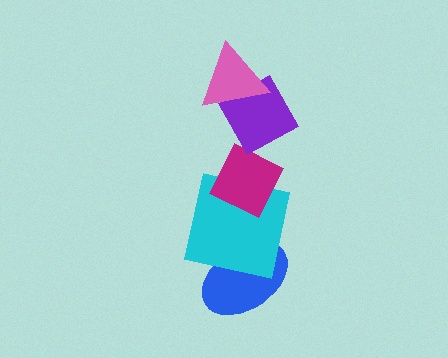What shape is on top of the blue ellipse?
The cyan square is on top of the blue ellipse.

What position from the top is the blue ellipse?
The blue ellipse is 5th from the top.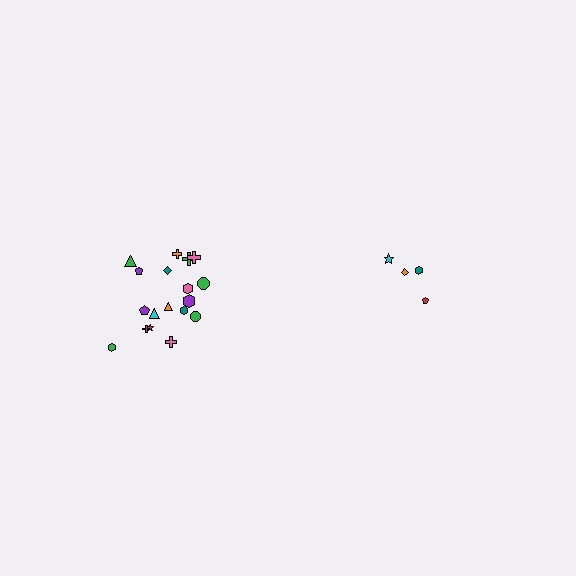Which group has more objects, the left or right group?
The left group.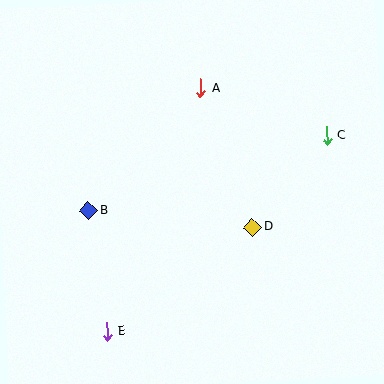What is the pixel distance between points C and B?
The distance between C and B is 249 pixels.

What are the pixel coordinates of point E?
Point E is at (107, 332).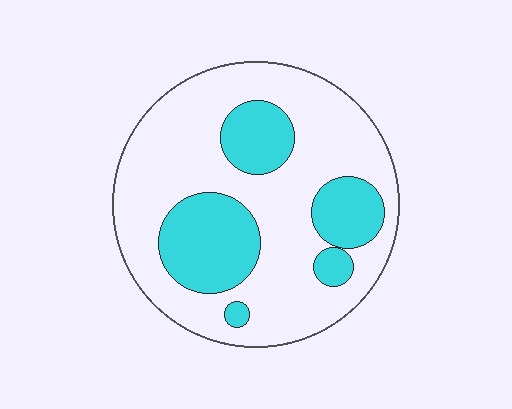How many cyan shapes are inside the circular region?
5.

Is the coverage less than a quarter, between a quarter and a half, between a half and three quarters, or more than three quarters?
Between a quarter and a half.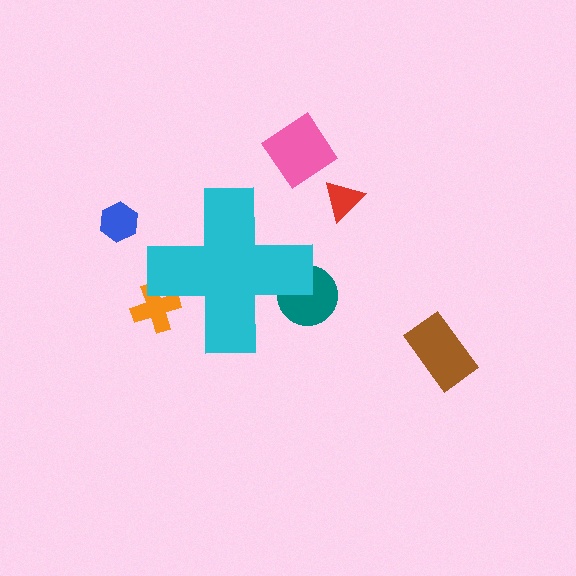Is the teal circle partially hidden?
Yes, the teal circle is partially hidden behind the cyan cross.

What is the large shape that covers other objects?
A cyan cross.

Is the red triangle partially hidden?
No, the red triangle is fully visible.